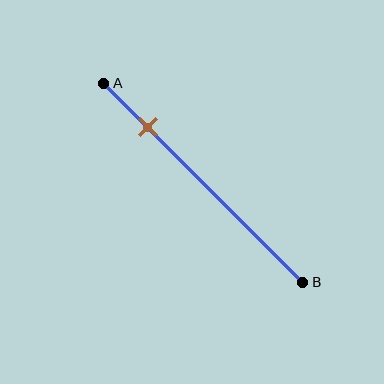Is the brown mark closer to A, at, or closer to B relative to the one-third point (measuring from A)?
The brown mark is closer to point A than the one-third point of segment AB.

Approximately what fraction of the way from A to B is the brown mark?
The brown mark is approximately 20% of the way from A to B.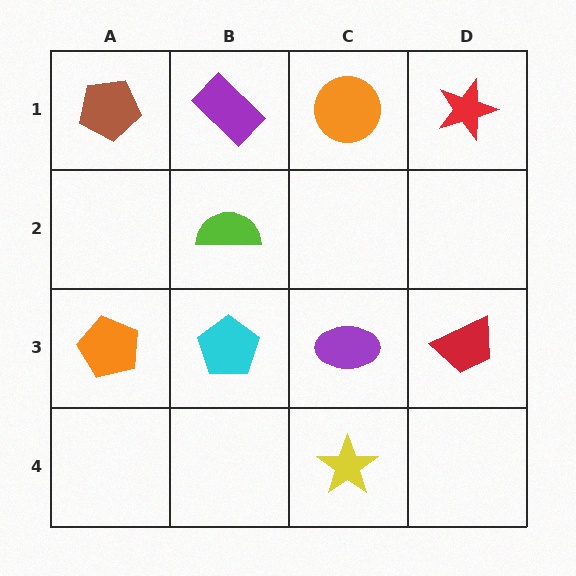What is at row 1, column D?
A red star.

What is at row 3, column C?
A purple ellipse.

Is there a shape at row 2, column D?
No, that cell is empty.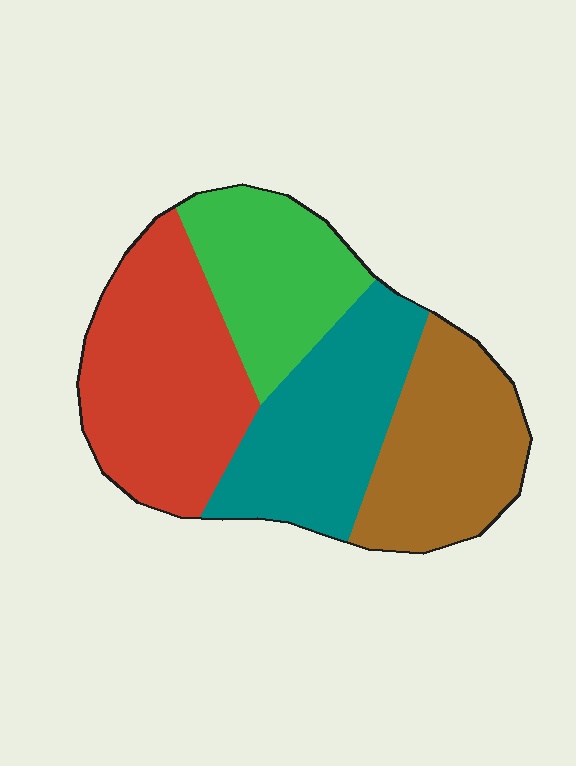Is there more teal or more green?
Teal.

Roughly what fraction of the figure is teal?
Teal covers about 25% of the figure.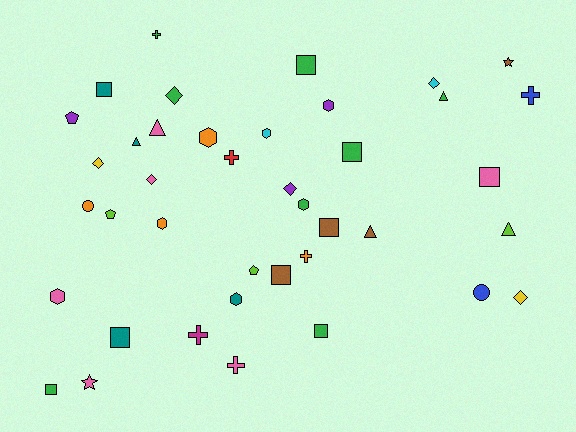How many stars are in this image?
There are 2 stars.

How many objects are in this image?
There are 40 objects.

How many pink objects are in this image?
There are 6 pink objects.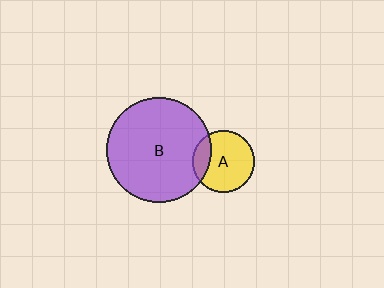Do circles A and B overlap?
Yes.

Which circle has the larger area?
Circle B (purple).